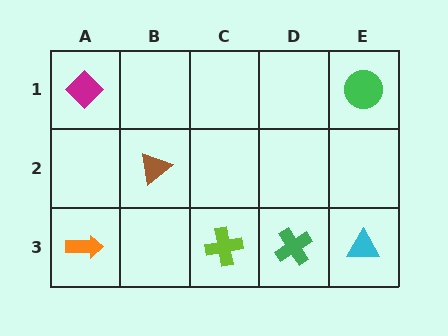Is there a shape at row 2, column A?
No, that cell is empty.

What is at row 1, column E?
A green circle.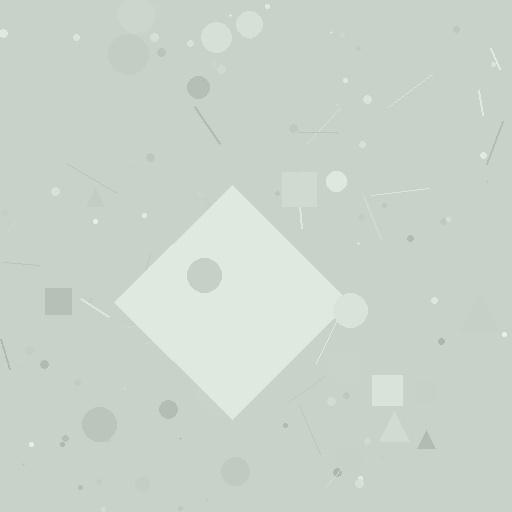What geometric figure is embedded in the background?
A diamond is embedded in the background.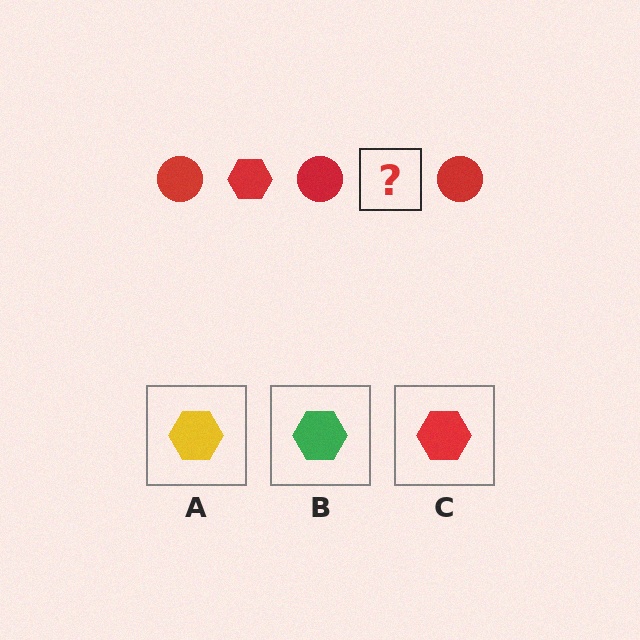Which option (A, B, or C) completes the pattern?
C.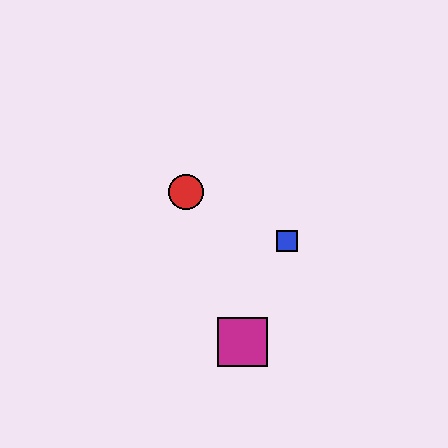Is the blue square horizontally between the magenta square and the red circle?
No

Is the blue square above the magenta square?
Yes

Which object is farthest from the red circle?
The magenta square is farthest from the red circle.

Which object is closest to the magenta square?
The blue square is closest to the magenta square.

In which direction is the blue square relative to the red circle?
The blue square is to the right of the red circle.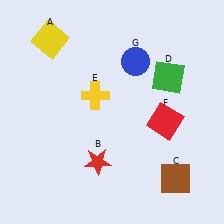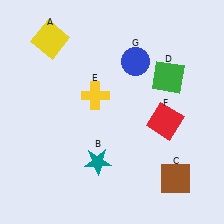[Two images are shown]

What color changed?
The star (B) changed from red in Image 1 to teal in Image 2.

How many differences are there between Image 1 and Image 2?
There is 1 difference between the two images.